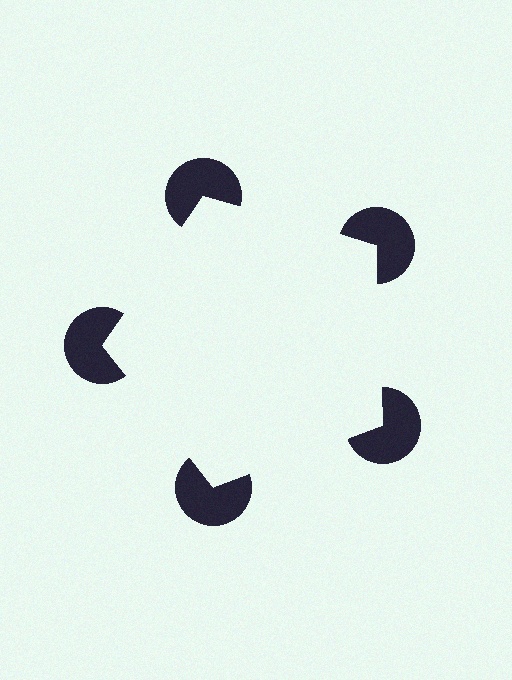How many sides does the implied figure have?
5 sides.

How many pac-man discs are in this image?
There are 5 — one at each vertex of the illusory pentagon.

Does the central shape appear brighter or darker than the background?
It typically appears slightly brighter than the background, even though no actual brightness change is drawn.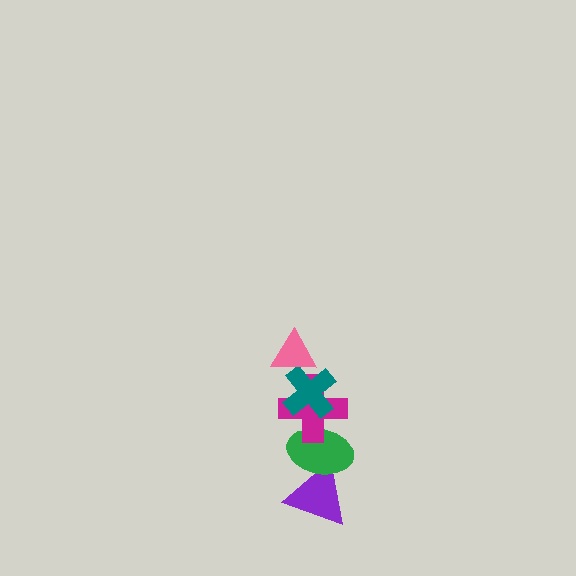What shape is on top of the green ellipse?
The magenta cross is on top of the green ellipse.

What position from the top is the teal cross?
The teal cross is 2nd from the top.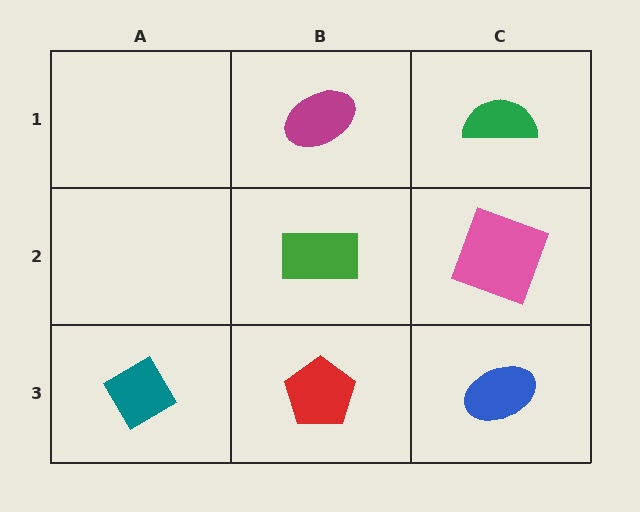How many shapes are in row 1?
2 shapes.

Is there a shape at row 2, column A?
No, that cell is empty.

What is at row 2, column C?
A pink square.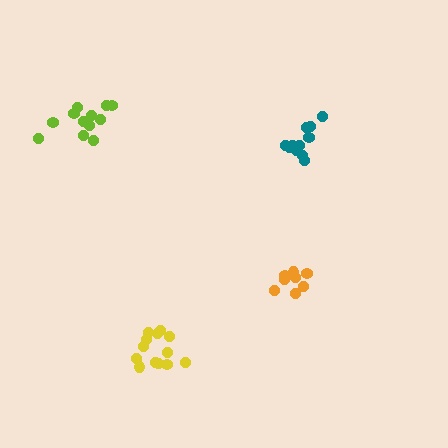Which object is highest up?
The lime cluster is topmost.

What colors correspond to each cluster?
The clusters are colored: orange, lime, teal, yellow.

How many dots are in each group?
Group 1: 8 dots, Group 2: 12 dots, Group 3: 11 dots, Group 4: 13 dots (44 total).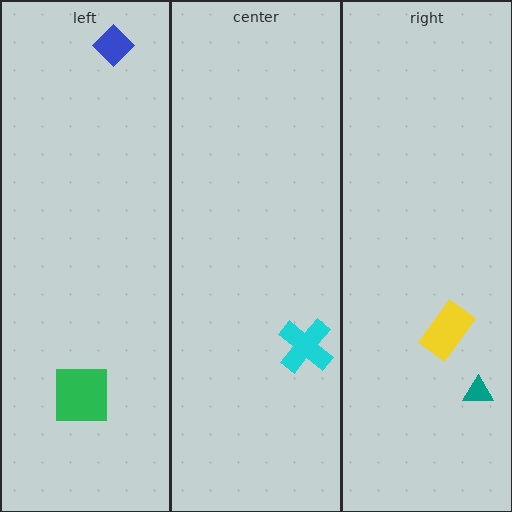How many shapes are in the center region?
1.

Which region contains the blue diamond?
The left region.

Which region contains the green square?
The left region.